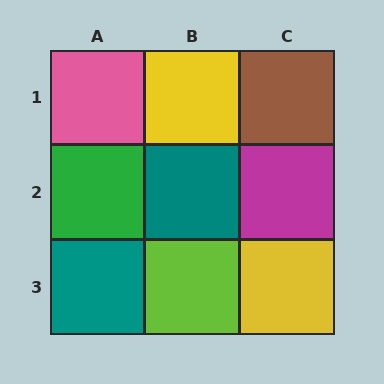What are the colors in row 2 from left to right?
Green, teal, magenta.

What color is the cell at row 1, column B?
Yellow.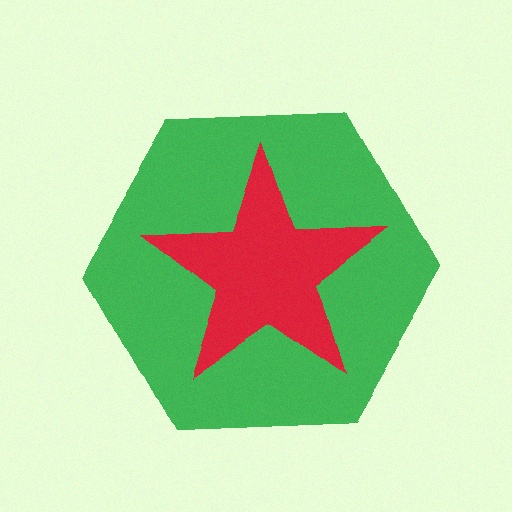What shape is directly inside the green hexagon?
The red star.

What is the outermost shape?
The green hexagon.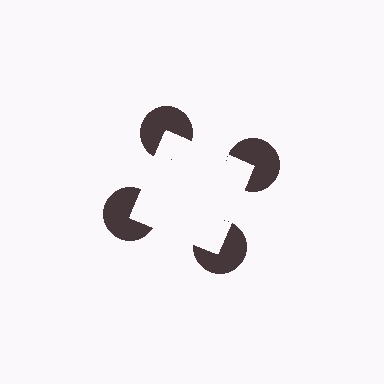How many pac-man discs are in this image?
There are 4 — one at each vertex of the illusory square.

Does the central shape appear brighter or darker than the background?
It typically appears slightly brighter than the background, even though no actual brightness change is drawn.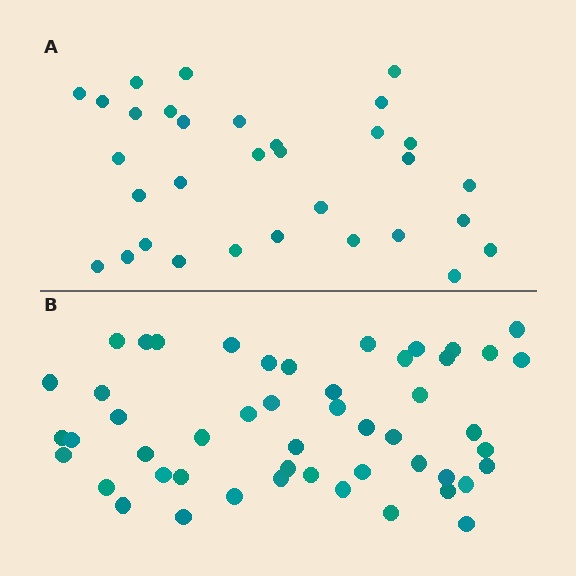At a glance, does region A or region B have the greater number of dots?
Region B (the bottom region) has more dots.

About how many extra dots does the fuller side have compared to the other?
Region B has approximately 20 more dots than region A.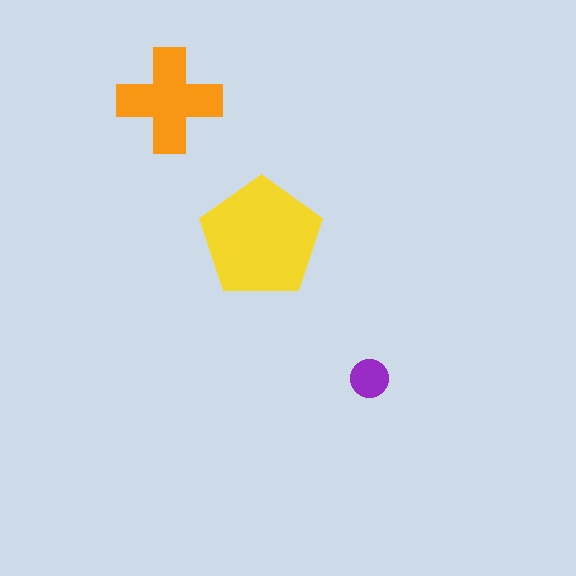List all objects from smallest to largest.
The purple circle, the orange cross, the yellow pentagon.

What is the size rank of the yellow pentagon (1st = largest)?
1st.